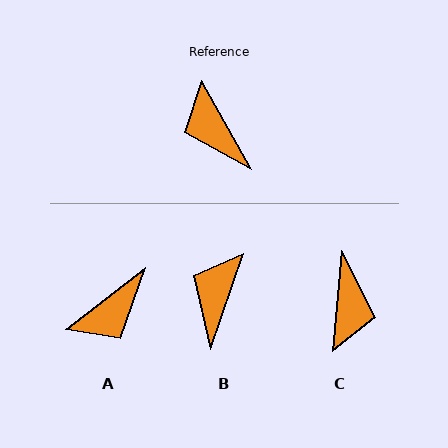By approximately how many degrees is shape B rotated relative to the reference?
Approximately 48 degrees clockwise.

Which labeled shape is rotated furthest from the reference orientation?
C, about 146 degrees away.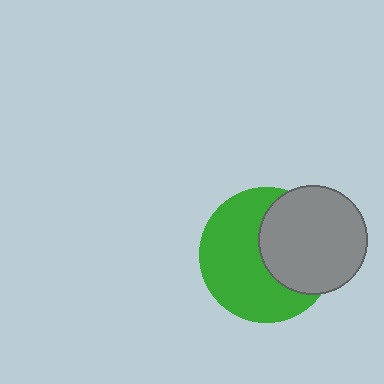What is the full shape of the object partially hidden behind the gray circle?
The partially hidden object is a green circle.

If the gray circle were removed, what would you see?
You would see the complete green circle.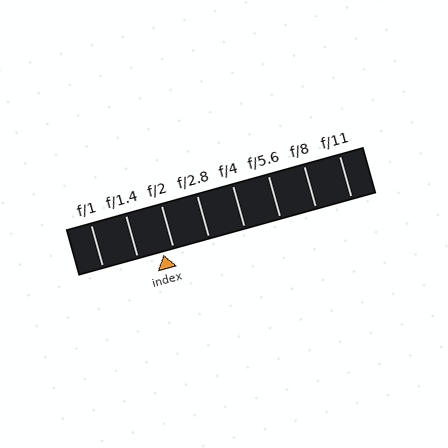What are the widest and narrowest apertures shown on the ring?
The widest aperture shown is f/1 and the narrowest is f/11.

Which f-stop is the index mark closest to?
The index mark is closest to f/2.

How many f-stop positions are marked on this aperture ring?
There are 8 f-stop positions marked.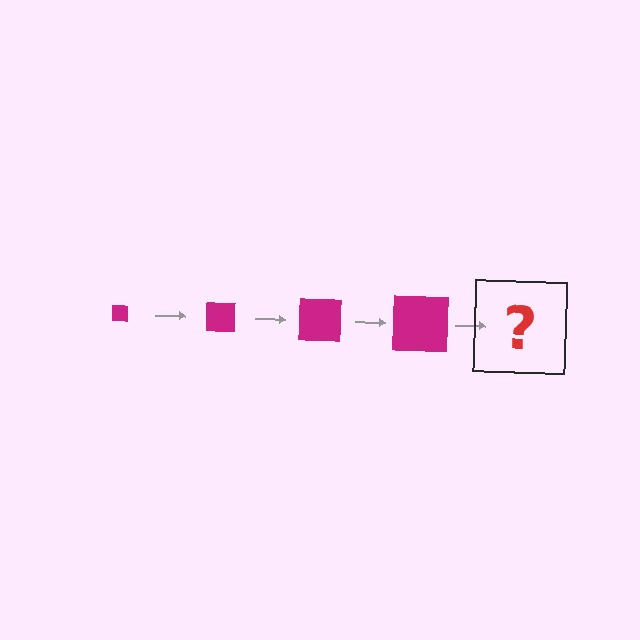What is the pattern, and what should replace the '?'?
The pattern is that the square gets progressively larger each step. The '?' should be a magenta square, larger than the previous one.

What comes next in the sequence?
The next element should be a magenta square, larger than the previous one.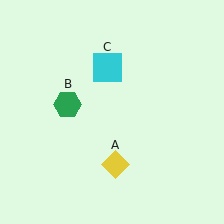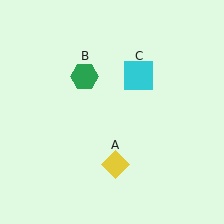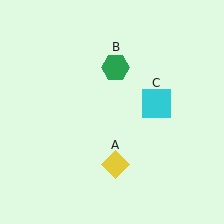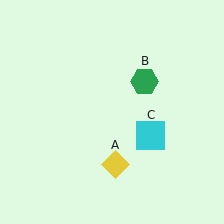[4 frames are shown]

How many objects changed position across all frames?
2 objects changed position: green hexagon (object B), cyan square (object C).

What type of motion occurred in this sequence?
The green hexagon (object B), cyan square (object C) rotated clockwise around the center of the scene.